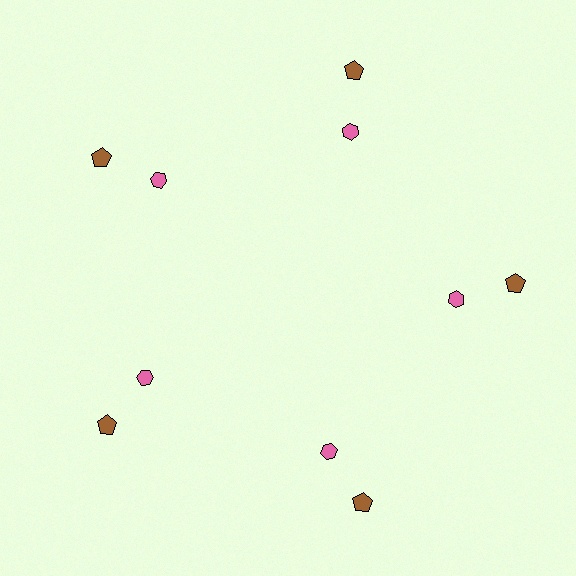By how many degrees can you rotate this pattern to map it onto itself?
The pattern maps onto itself every 72 degrees of rotation.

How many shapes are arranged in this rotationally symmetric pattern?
There are 10 shapes, arranged in 5 groups of 2.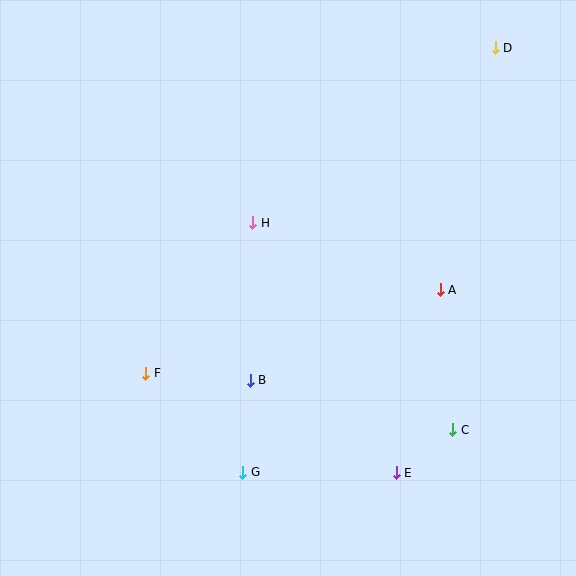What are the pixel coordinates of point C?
Point C is at (453, 430).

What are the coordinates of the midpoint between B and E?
The midpoint between B and E is at (323, 427).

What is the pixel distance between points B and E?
The distance between B and E is 173 pixels.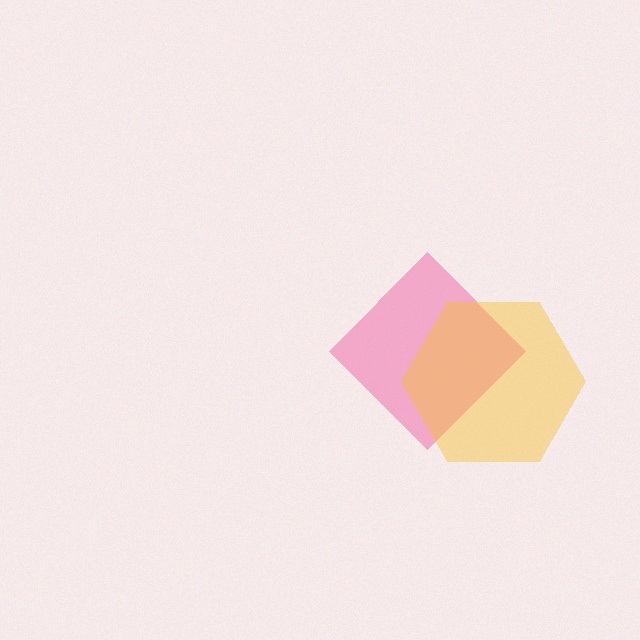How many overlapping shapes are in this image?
There are 2 overlapping shapes in the image.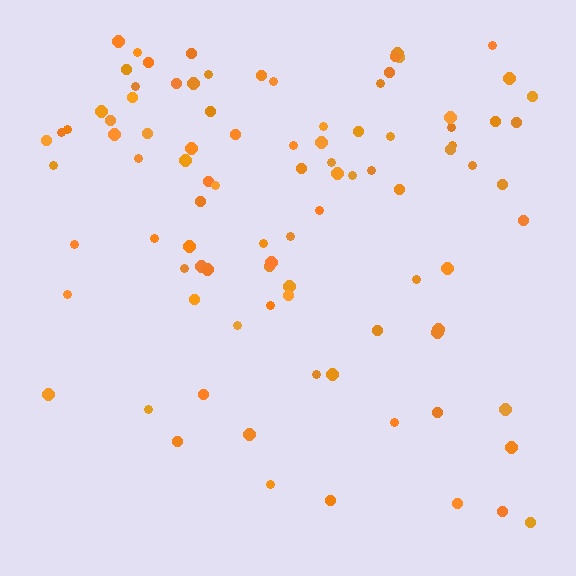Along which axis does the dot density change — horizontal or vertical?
Vertical.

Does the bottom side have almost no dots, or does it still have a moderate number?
Still a moderate number, just noticeably fewer than the top.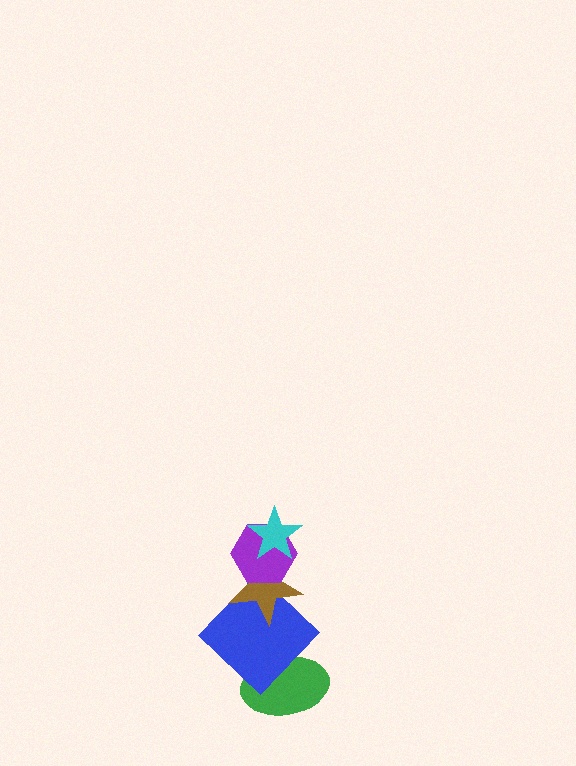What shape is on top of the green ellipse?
The blue diamond is on top of the green ellipse.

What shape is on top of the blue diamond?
The brown star is on top of the blue diamond.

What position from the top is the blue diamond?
The blue diamond is 4th from the top.